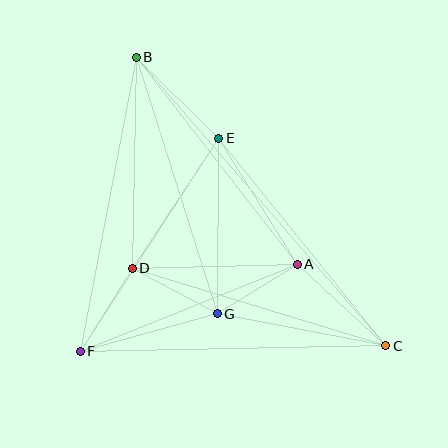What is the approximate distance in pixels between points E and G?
The distance between E and G is approximately 176 pixels.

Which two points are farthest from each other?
Points B and C are farthest from each other.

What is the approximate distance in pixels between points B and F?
The distance between B and F is approximately 299 pixels.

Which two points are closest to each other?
Points A and G are closest to each other.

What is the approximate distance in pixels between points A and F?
The distance between A and F is approximately 234 pixels.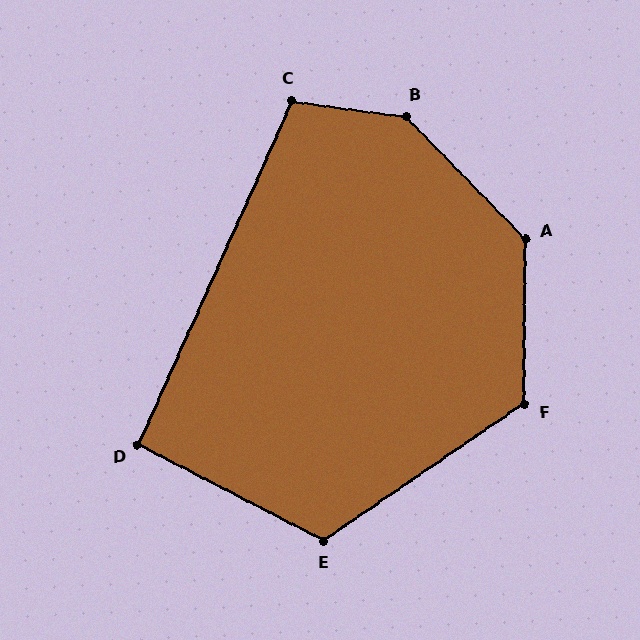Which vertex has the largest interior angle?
B, at approximately 142 degrees.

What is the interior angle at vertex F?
Approximately 125 degrees (obtuse).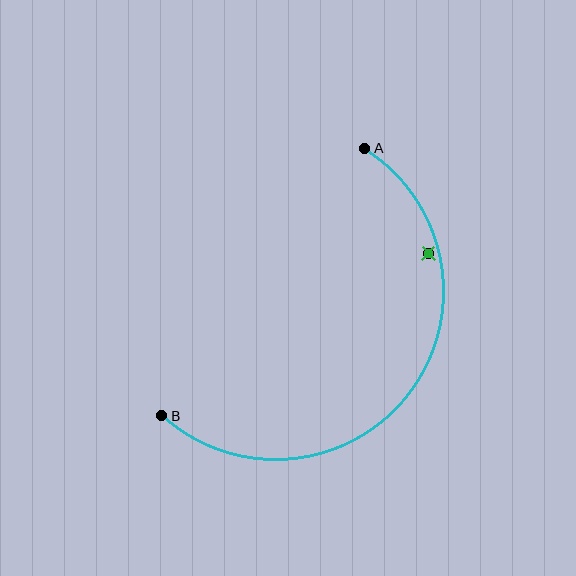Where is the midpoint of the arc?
The arc midpoint is the point on the curve farthest from the straight line joining A and B. It sits below and to the right of that line.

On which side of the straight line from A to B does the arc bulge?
The arc bulges below and to the right of the straight line connecting A and B.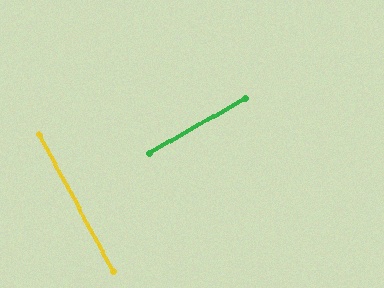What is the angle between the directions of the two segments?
Approximately 89 degrees.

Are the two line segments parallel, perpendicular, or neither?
Perpendicular — they meet at approximately 89°.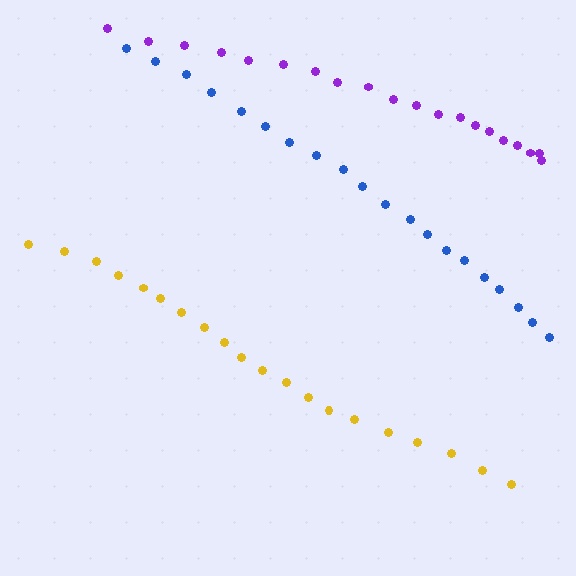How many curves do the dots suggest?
There are 3 distinct paths.